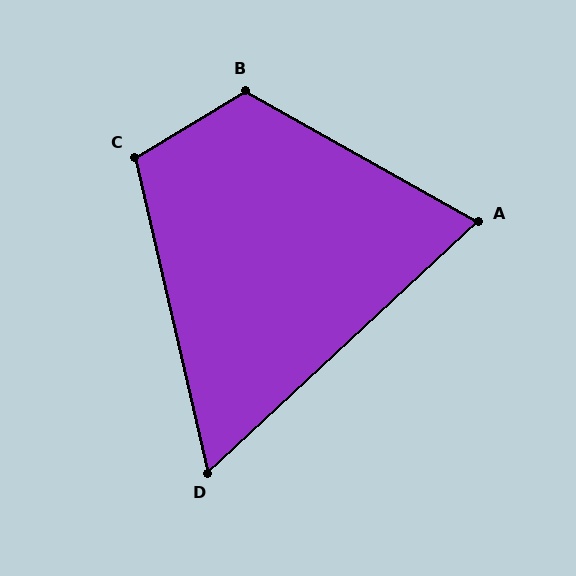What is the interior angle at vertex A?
Approximately 72 degrees (acute).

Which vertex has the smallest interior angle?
D, at approximately 60 degrees.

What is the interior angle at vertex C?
Approximately 108 degrees (obtuse).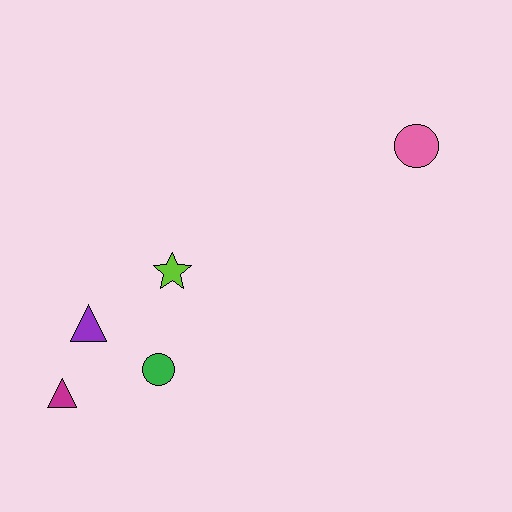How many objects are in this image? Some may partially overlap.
There are 5 objects.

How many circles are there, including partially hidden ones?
There are 2 circles.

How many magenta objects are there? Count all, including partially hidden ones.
There is 1 magenta object.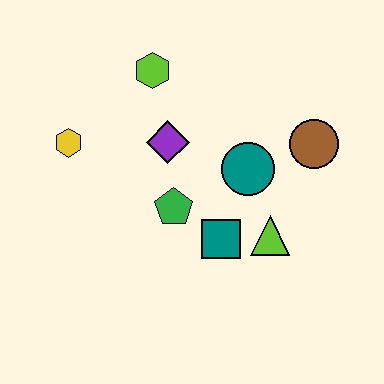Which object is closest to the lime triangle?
The teal square is closest to the lime triangle.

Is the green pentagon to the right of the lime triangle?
No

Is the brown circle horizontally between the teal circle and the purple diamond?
No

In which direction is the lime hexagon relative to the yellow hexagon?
The lime hexagon is to the right of the yellow hexagon.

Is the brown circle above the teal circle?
Yes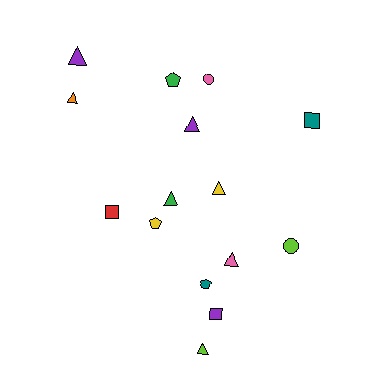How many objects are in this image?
There are 15 objects.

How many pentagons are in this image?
There are 3 pentagons.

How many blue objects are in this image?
There are no blue objects.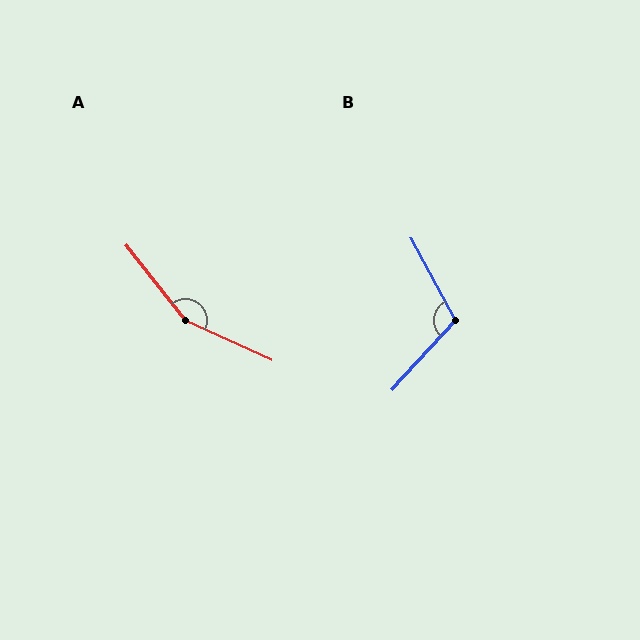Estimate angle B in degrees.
Approximately 109 degrees.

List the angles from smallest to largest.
B (109°), A (153°).